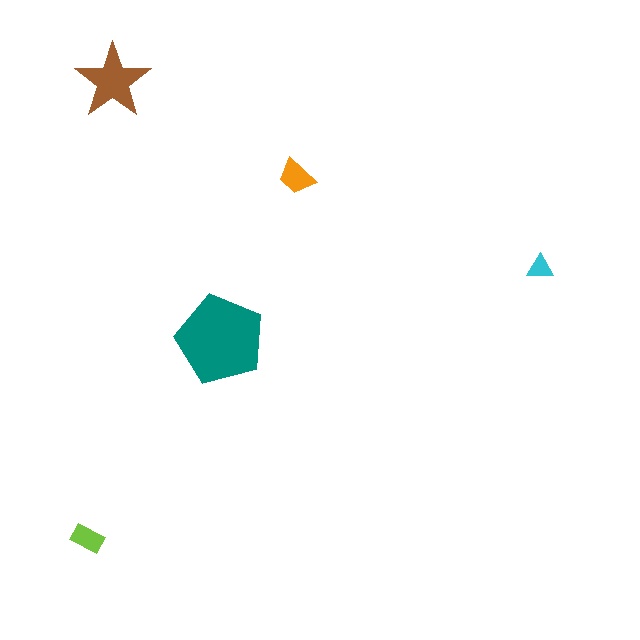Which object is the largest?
The teal pentagon.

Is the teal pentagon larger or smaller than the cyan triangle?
Larger.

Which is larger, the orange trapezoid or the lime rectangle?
The orange trapezoid.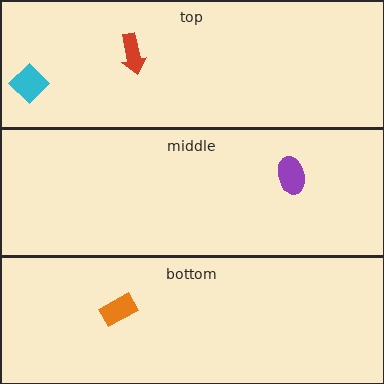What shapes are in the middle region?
The purple ellipse.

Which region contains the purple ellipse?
The middle region.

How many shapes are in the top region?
2.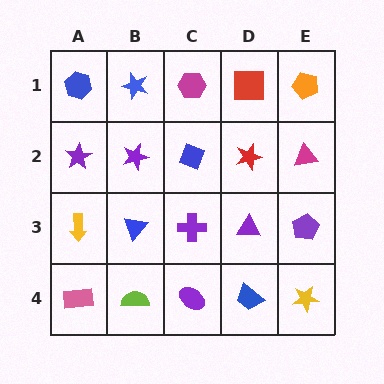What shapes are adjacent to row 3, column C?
A blue diamond (row 2, column C), a purple ellipse (row 4, column C), a blue triangle (row 3, column B), a purple triangle (row 3, column D).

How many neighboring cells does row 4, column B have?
3.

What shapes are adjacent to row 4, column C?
A purple cross (row 3, column C), a lime semicircle (row 4, column B), a blue trapezoid (row 4, column D).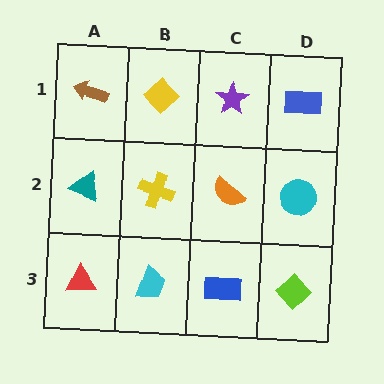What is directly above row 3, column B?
A yellow cross.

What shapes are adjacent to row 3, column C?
An orange semicircle (row 2, column C), a cyan trapezoid (row 3, column B), a lime diamond (row 3, column D).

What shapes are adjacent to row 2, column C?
A purple star (row 1, column C), a blue rectangle (row 3, column C), a yellow cross (row 2, column B), a cyan circle (row 2, column D).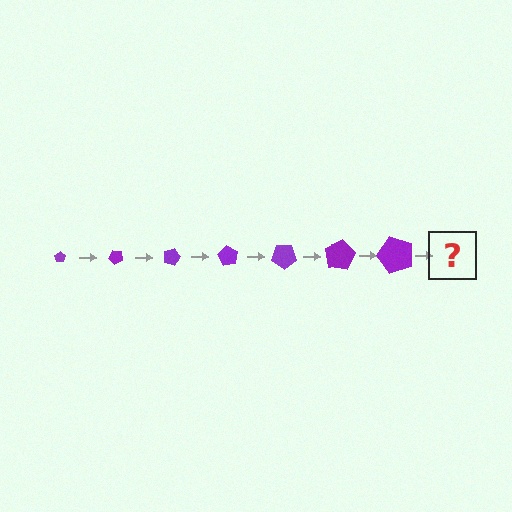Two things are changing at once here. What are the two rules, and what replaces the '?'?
The two rules are that the pentagon grows larger each step and it rotates 45 degrees each step. The '?' should be a pentagon, larger than the previous one and rotated 315 degrees from the start.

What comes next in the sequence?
The next element should be a pentagon, larger than the previous one and rotated 315 degrees from the start.